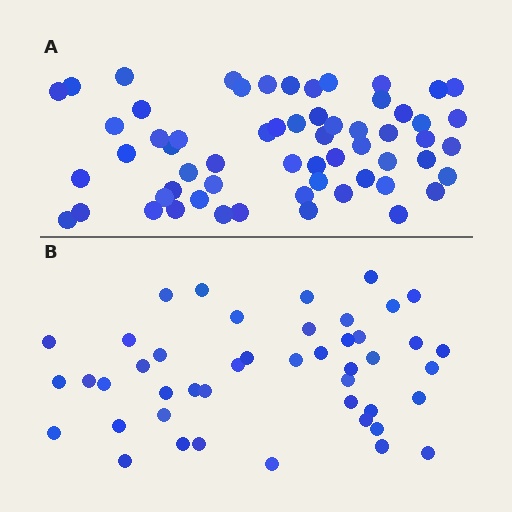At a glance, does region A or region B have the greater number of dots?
Region A (the top region) has more dots.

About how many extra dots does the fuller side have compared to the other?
Region A has approximately 15 more dots than region B.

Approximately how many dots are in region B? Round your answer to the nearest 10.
About 40 dots. (The exact count is 45, which rounds to 40.)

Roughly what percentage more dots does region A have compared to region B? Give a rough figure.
About 35% more.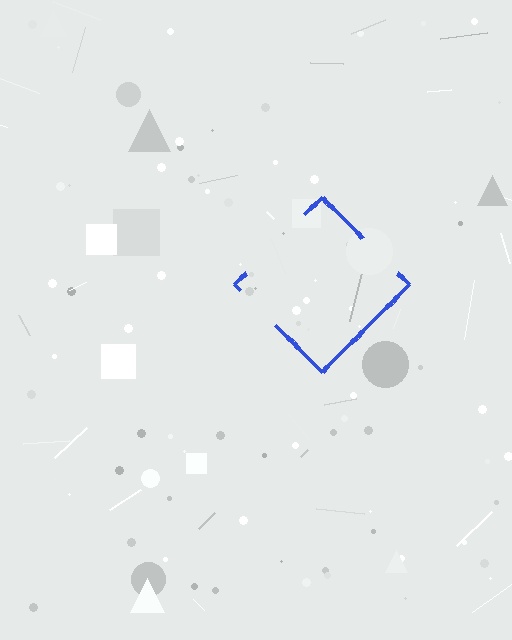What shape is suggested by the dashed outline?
The dashed outline suggests a diamond.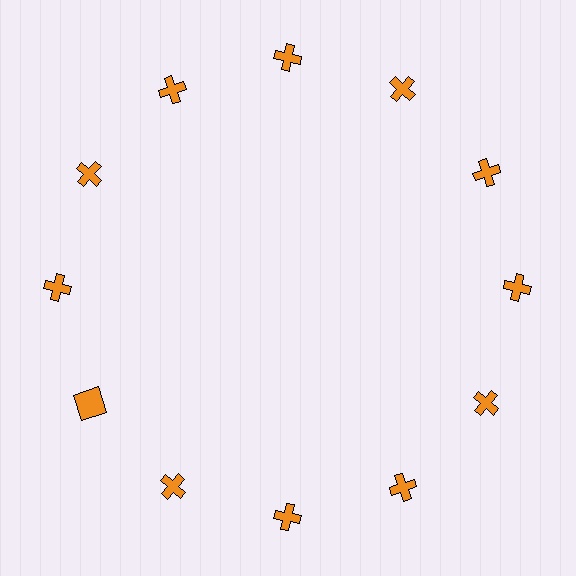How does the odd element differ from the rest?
It has a different shape: square instead of cross.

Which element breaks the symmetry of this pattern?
The orange square at roughly the 8 o'clock position breaks the symmetry. All other shapes are orange crosses.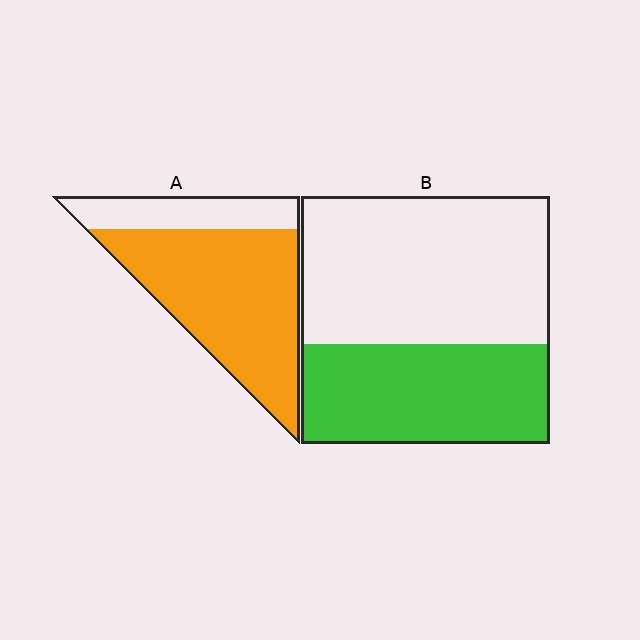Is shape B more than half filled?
No.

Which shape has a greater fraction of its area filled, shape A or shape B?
Shape A.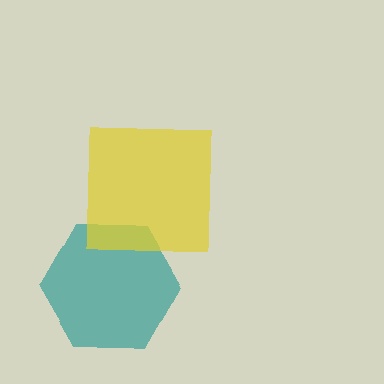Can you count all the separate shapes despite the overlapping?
Yes, there are 2 separate shapes.